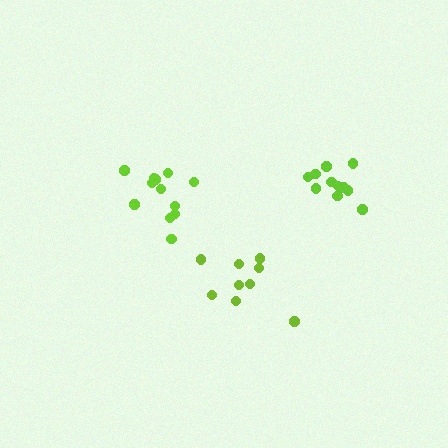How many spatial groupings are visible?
There are 3 spatial groupings.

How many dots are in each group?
Group 1: 12 dots, Group 2: 9 dots, Group 3: 11 dots (32 total).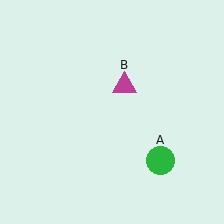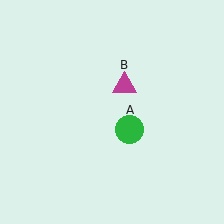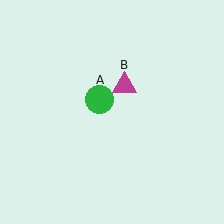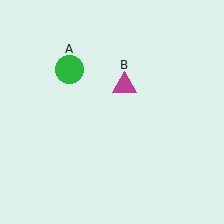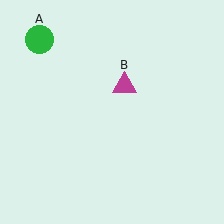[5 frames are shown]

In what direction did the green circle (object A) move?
The green circle (object A) moved up and to the left.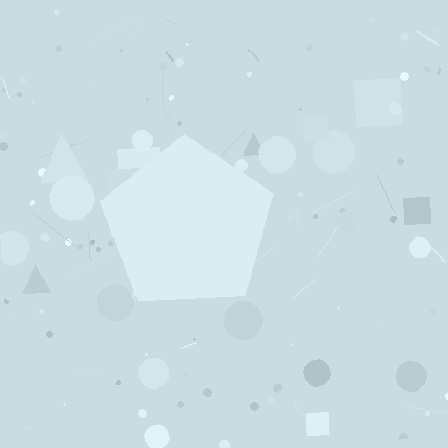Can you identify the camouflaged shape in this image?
The camouflaged shape is a pentagon.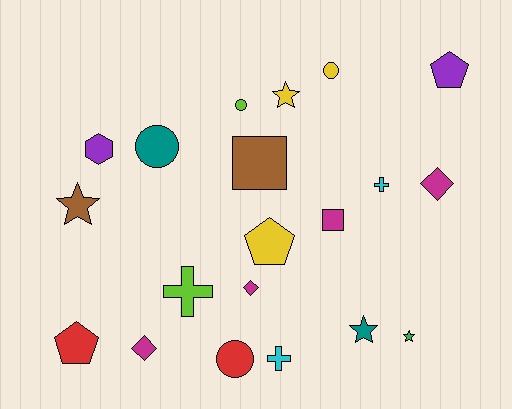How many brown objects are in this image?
There are 2 brown objects.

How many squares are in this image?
There are 2 squares.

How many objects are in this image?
There are 20 objects.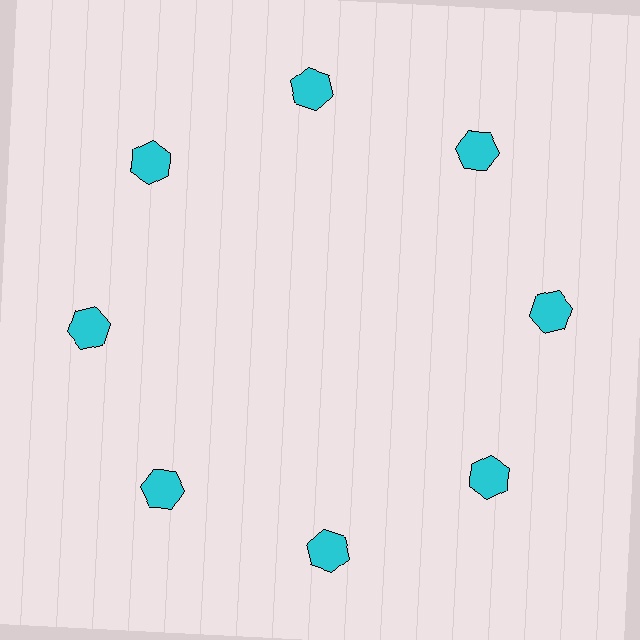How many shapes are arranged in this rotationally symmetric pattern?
There are 8 shapes, arranged in 8 groups of 1.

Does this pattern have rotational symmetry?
Yes, this pattern has 8-fold rotational symmetry. It looks the same after rotating 45 degrees around the center.